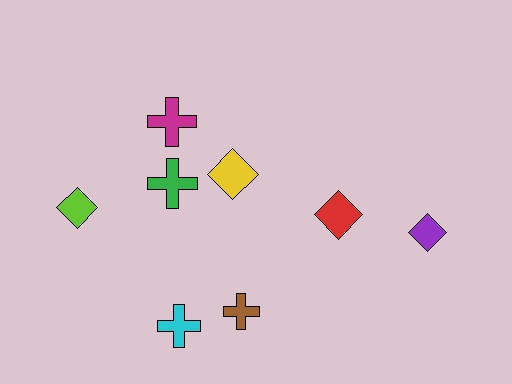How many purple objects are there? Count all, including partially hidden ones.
There is 1 purple object.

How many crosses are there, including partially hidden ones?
There are 4 crosses.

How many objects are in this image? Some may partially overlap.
There are 8 objects.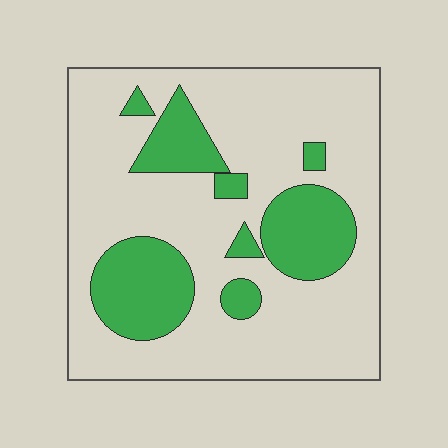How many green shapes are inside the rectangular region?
8.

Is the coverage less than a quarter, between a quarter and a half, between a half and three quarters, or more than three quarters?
Between a quarter and a half.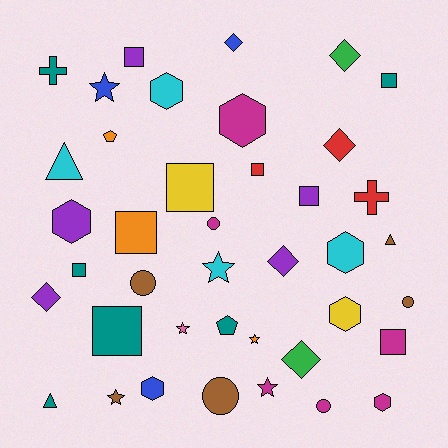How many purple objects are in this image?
There are 5 purple objects.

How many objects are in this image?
There are 40 objects.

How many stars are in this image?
There are 6 stars.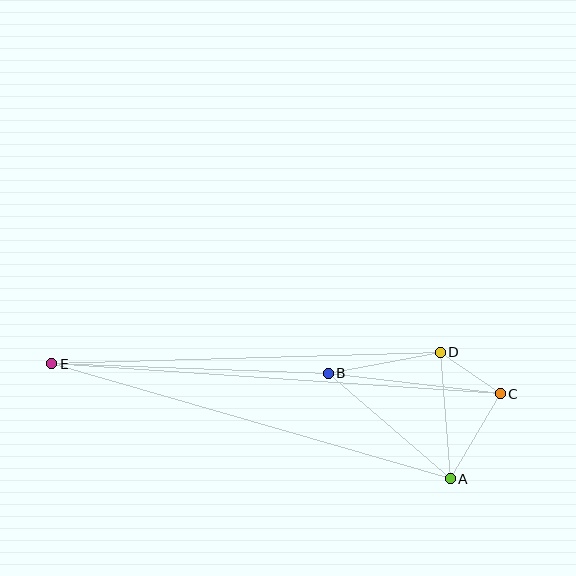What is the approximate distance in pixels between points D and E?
The distance between D and E is approximately 389 pixels.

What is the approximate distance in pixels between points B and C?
The distance between B and C is approximately 173 pixels.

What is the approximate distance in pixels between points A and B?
The distance between A and B is approximately 161 pixels.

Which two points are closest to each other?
Points C and D are closest to each other.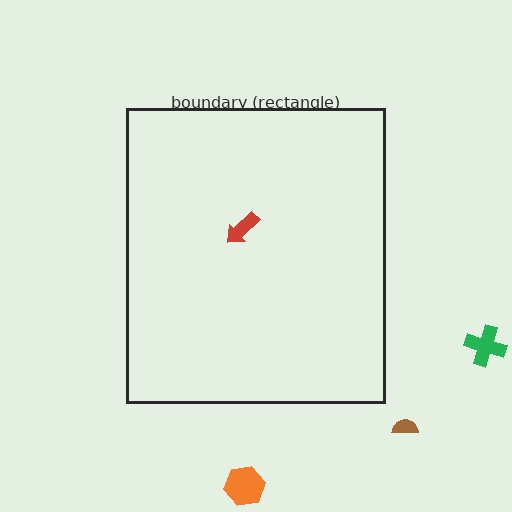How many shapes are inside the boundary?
1 inside, 3 outside.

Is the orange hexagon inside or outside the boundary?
Outside.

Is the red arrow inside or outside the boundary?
Inside.